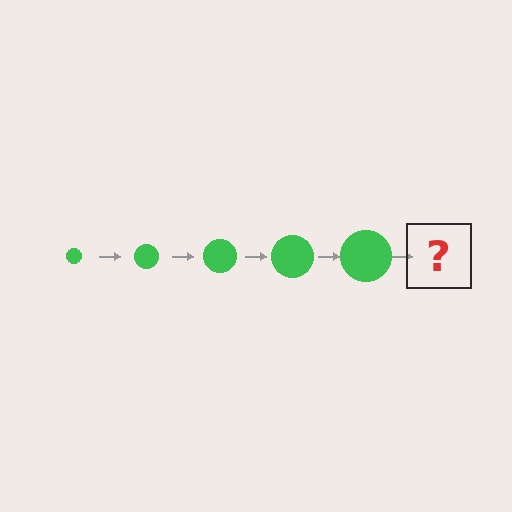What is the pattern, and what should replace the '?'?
The pattern is that the circle gets progressively larger each step. The '?' should be a green circle, larger than the previous one.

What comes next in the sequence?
The next element should be a green circle, larger than the previous one.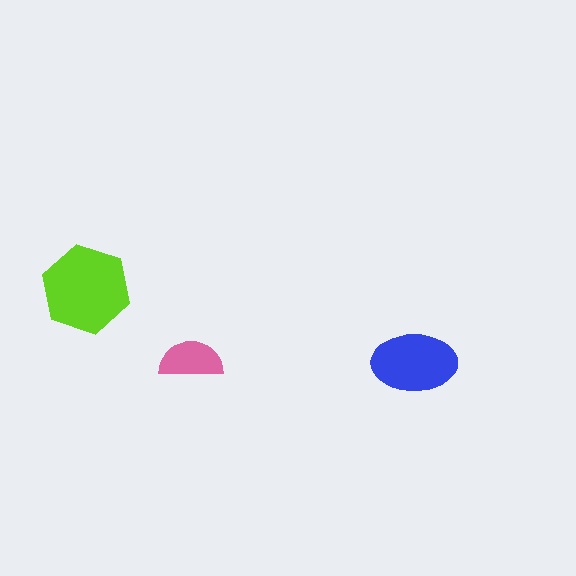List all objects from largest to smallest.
The lime hexagon, the blue ellipse, the pink semicircle.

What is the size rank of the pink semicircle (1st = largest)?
3rd.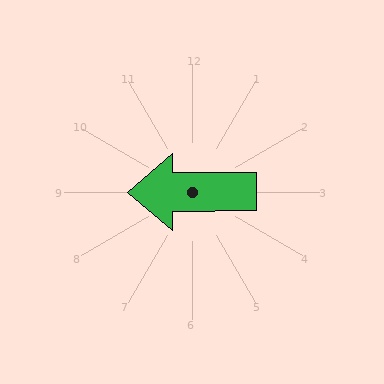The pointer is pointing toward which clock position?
Roughly 9 o'clock.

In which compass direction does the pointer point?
West.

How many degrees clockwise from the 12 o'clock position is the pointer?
Approximately 270 degrees.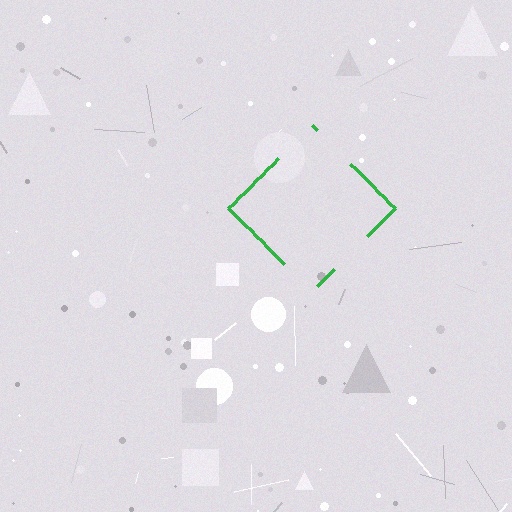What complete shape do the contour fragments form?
The contour fragments form a diamond.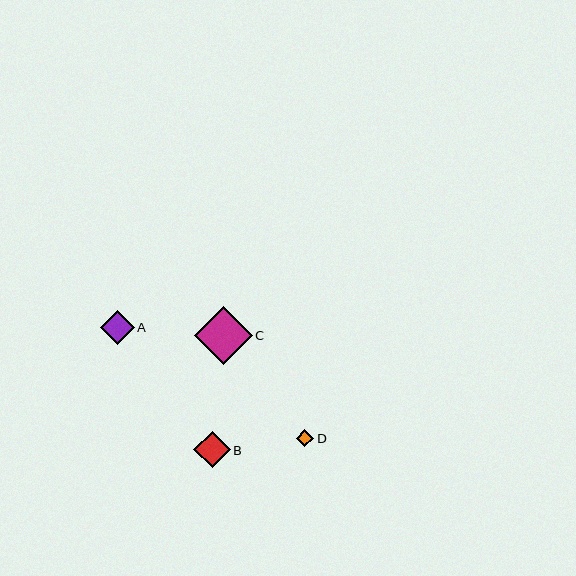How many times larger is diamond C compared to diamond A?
Diamond C is approximately 1.7 times the size of diamond A.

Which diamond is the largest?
Diamond C is the largest with a size of approximately 57 pixels.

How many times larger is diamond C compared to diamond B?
Diamond C is approximately 1.6 times the size of diamond B.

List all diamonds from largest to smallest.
From largest to smallest: C, B, A, D.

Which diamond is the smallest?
Diamond D is the smallest with a size of approximately 17 pixels.